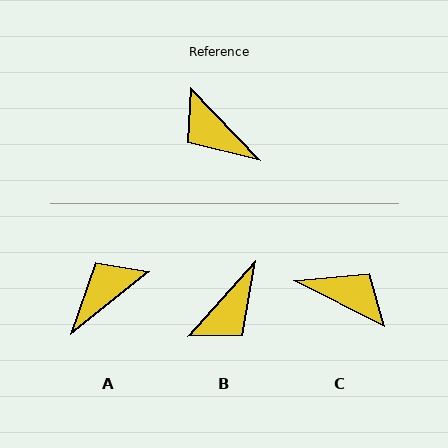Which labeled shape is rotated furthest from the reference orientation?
C, about 161 degrees away.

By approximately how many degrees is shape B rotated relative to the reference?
Approximately 95 degrees counter-clockwise.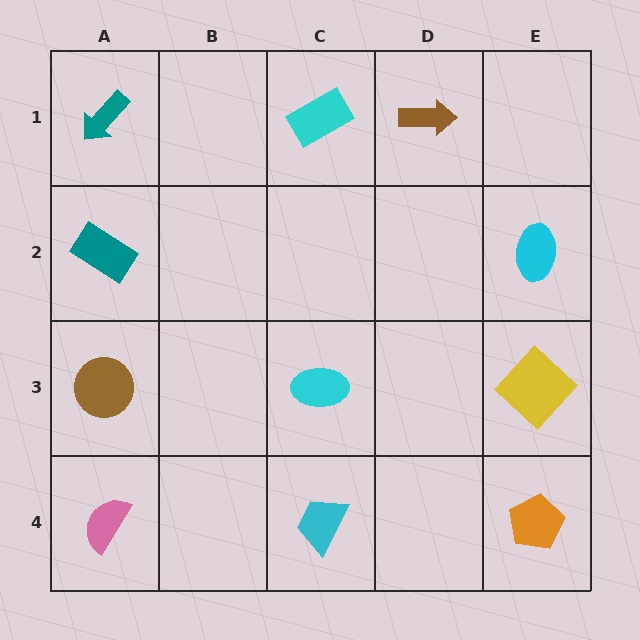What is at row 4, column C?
A cyan trapezoid.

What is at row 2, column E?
A cyan ellipse.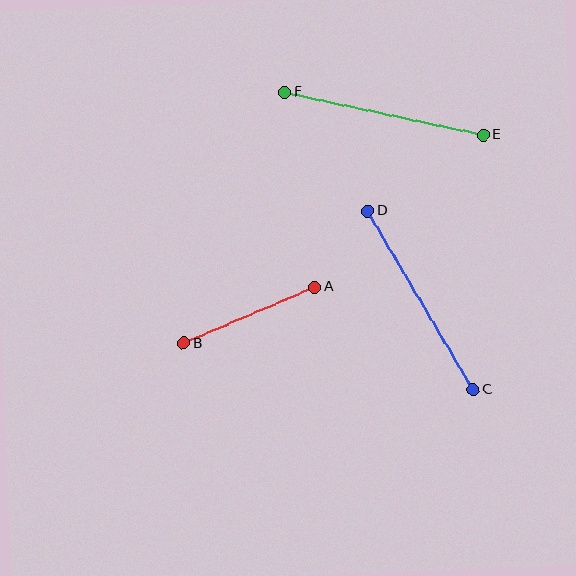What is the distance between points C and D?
The distance is approximately 208 pixels.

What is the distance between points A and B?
The distance is approximately 142 pixels.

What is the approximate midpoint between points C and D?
The midpoint is at approximately (420, 300) pixels.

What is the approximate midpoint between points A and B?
The midpoint is at approximately (249, 315) pixels.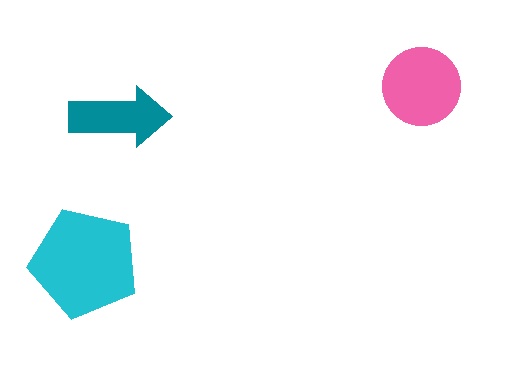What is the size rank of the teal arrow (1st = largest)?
3rd.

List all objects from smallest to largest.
The teal arrow, the pink circle, the cyan pentagon.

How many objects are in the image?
There are 3 objects in the image.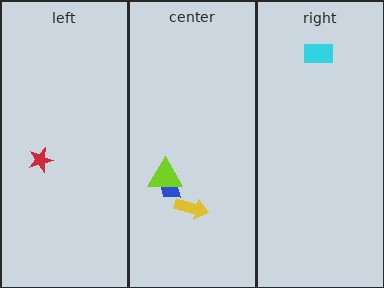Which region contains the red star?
The left region.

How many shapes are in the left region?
1.